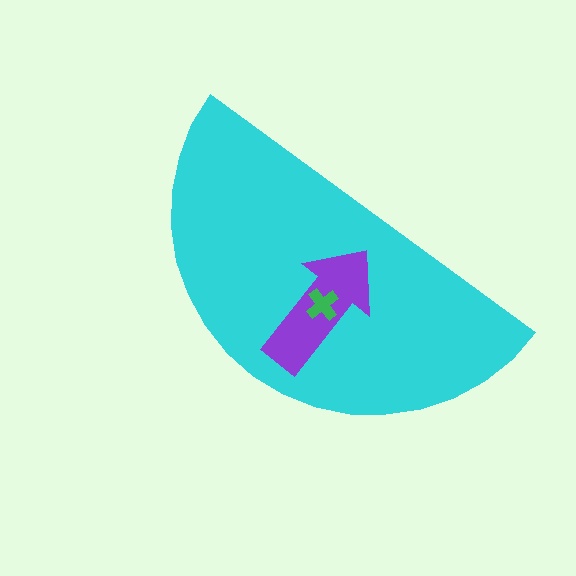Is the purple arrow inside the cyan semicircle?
Yes.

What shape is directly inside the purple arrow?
The green cross.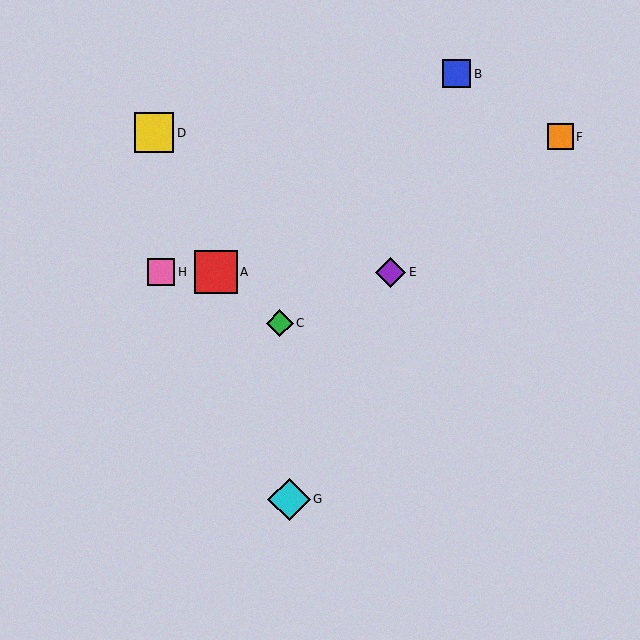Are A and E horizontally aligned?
Yes, both are at y≈272.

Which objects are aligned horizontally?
Objects A, E, H are aligned horizontally.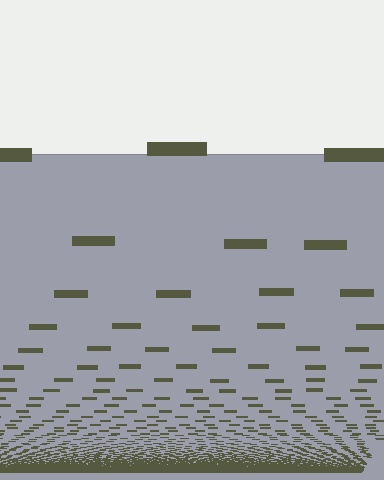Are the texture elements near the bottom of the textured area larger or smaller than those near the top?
Smaller. The gradient is inverted — elements near the bottom are smaller and denser.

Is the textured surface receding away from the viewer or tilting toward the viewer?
The surface appears to tilt toward the viewer. Texture elements get larger and sparser toward the top.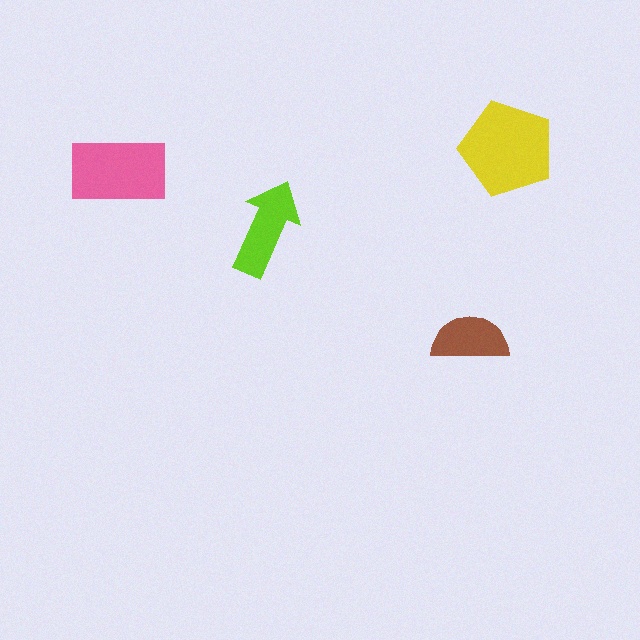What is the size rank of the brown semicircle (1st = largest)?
4th.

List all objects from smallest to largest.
The brown semicircle, the lime arrow, the pink rectangle, the yellow pentagon.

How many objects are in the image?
There are 4 objects in the image.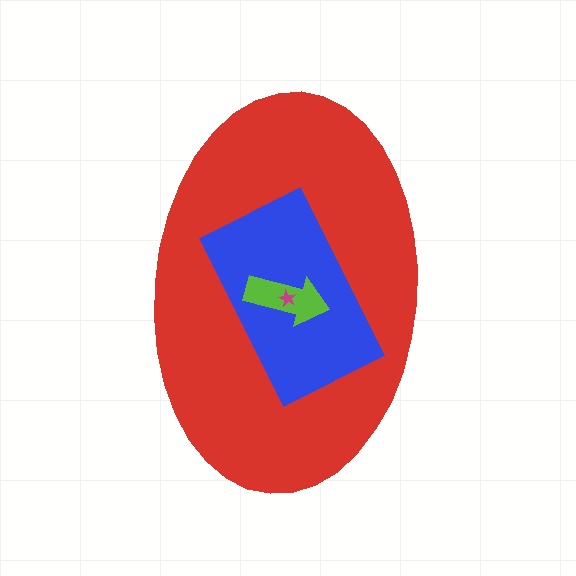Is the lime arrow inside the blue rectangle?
Yes.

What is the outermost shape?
The red ellipse.